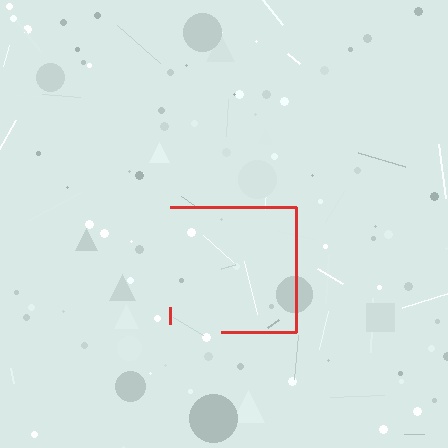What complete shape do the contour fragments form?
The contour fragments form a square.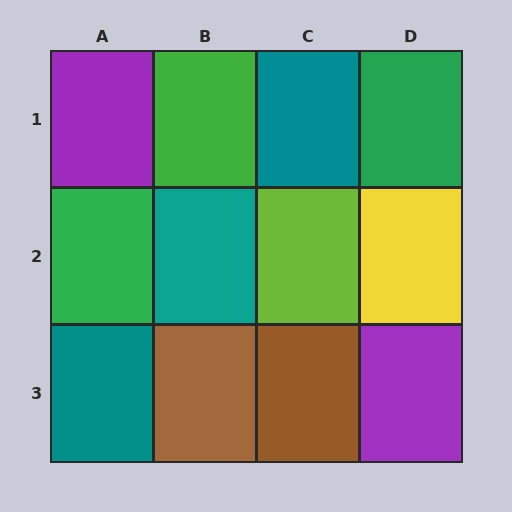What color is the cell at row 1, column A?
Purple.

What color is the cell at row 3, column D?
Purple.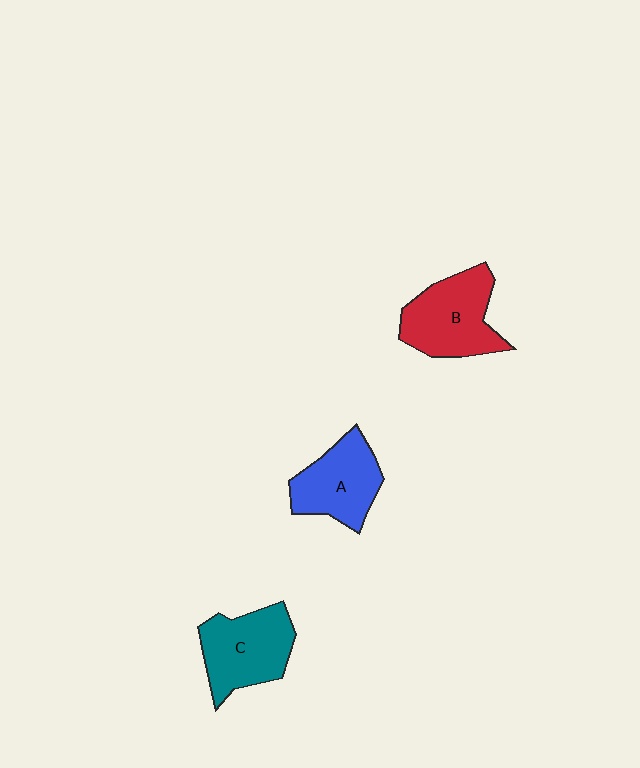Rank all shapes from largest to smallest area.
From largest to smallest: B (red), C (teal), A (blue).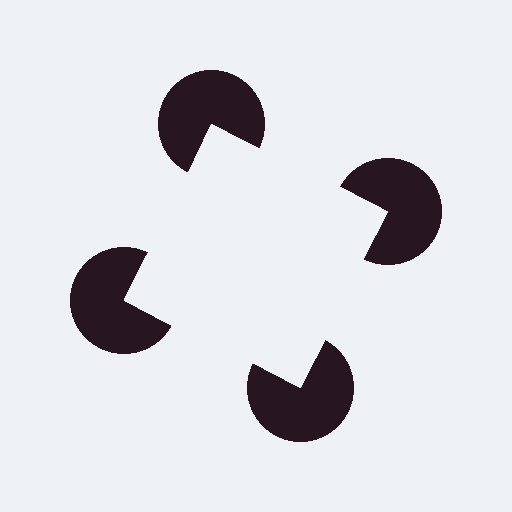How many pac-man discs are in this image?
There are 4 — one at each vertex of the illusory square.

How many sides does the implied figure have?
4 sides.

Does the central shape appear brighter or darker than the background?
It typically appears slightly brighter than the background, even though no actual brightness change is drawn.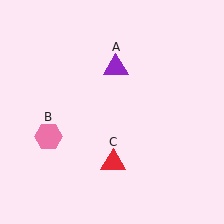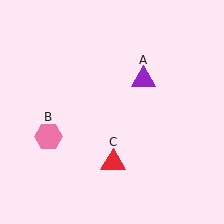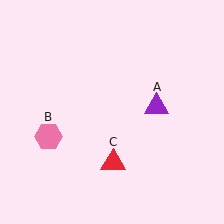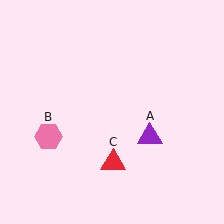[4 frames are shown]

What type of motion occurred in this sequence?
The purple triangle (object A) rotated clockwise around the center of the scene.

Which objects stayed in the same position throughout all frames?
Pink hexagon (object B) and red triangle (object C) remained stationary.